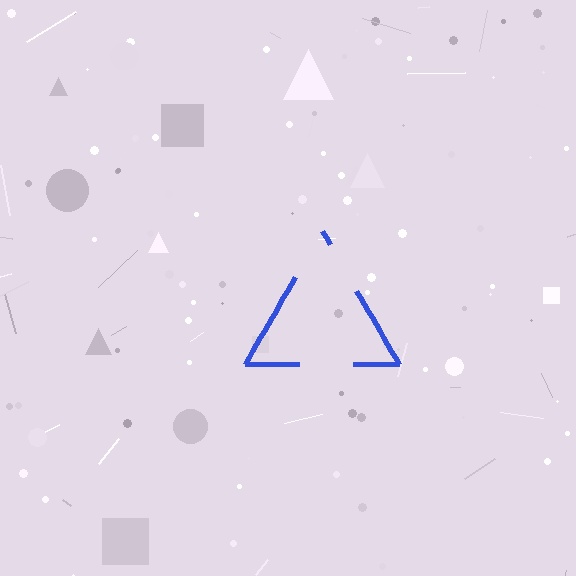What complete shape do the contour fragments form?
The contour fragments form a triangle.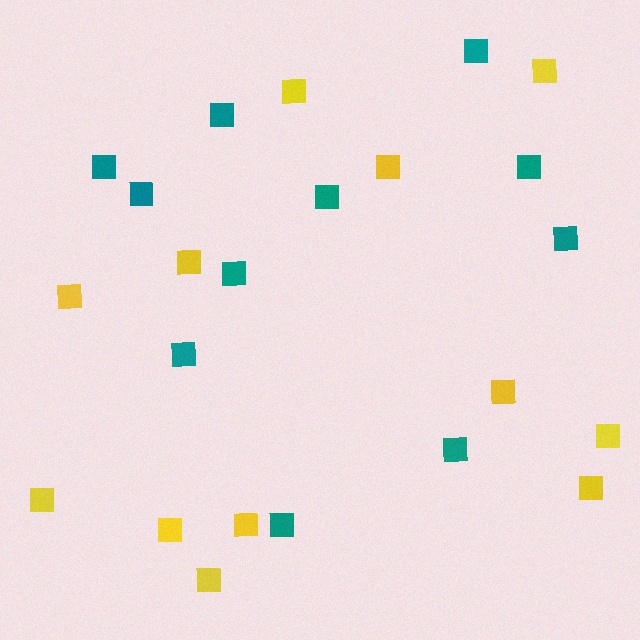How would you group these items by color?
There are 2 groups: one group of teal squares (11) and one group of yellow squares (12).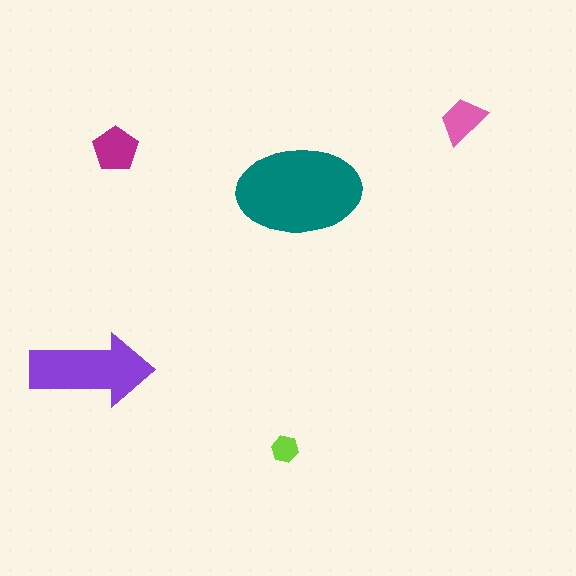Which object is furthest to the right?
The pink trapezoid is rightmost.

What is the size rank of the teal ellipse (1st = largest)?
1st.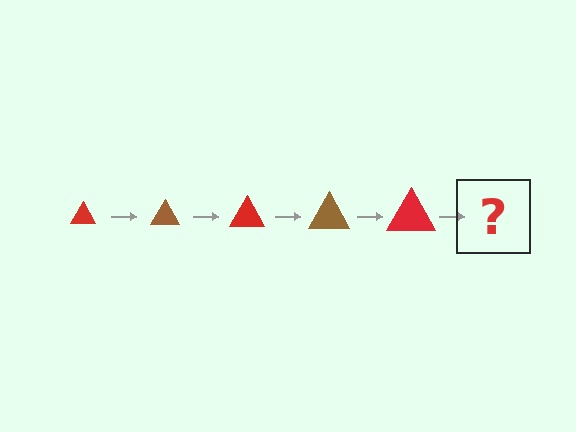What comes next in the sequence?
The next element should be a brown triangle, larger than the previous one.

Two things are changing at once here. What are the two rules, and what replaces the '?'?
The two rules are that the triangle grows larger each step and the color cycles through red and brown. The '?' should be a brown triangle, larger than the previous one.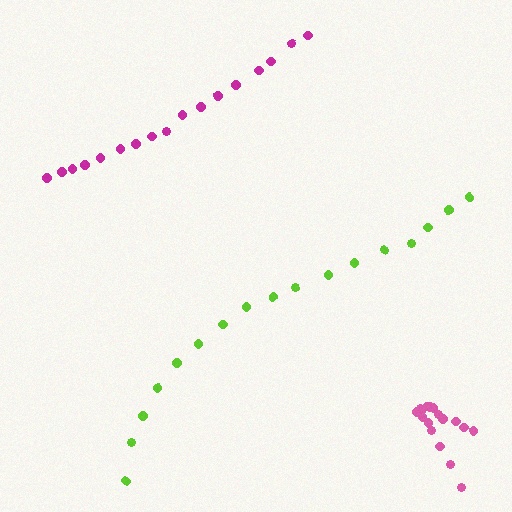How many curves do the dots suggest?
There are 3 distinct paths.